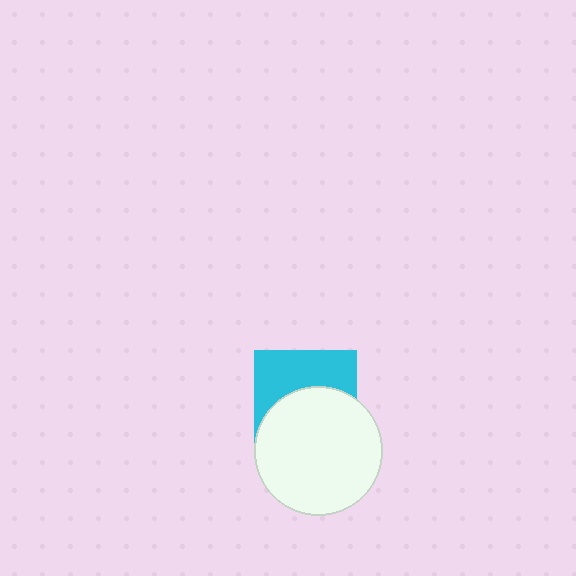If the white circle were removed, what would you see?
You would see the complete cyan square.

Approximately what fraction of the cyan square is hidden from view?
Roughly 55% of the cyan square is hidden behind the white circle.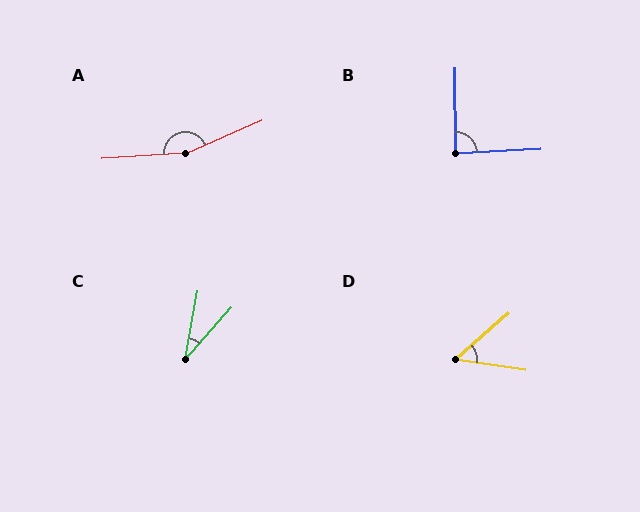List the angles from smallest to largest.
C (31°), D (49°), B (88°), A (160°).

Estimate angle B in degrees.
Approximately 88 degrees.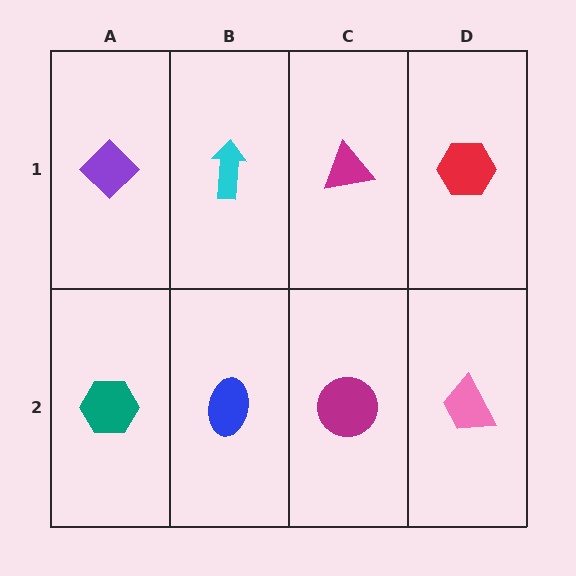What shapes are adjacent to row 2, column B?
A cyan arrow (row 1, column B), a teal hexagon (row 2, column A), a magenta circle (row 2, column C).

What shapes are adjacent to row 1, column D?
A pink trapezoid (row 2, column D), a magenta triangle (row 1, column C).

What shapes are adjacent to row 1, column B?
A blue ellipse (row 2, column B), a purple diamond (row 1, column A), a magenta triangle (row 1, column C).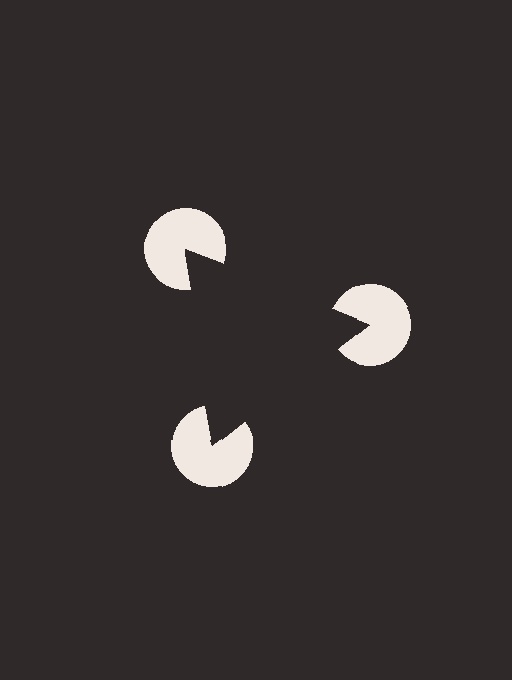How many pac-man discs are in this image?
There are 3 — one at each vertex of the illusory triangle.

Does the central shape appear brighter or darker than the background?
It typically appears slightly darker than the background, even though no actual brightness change is drawn.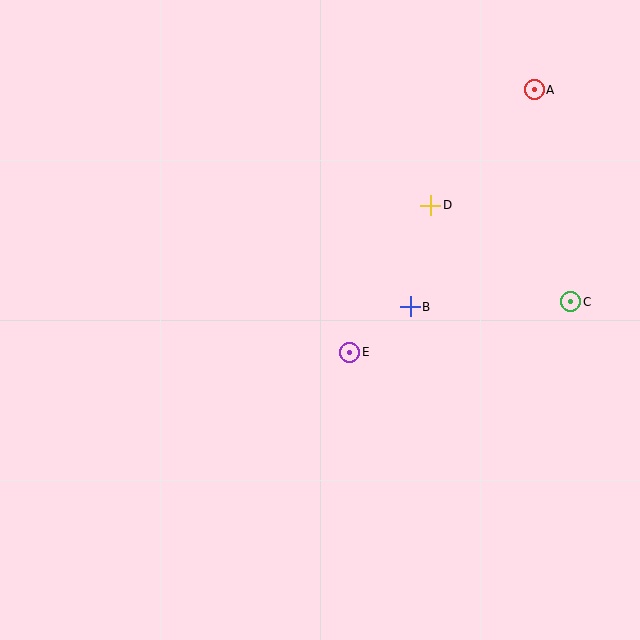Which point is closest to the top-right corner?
Point A is closest to the top-right corner.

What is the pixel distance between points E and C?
The distance between E and C is 227 pixels.